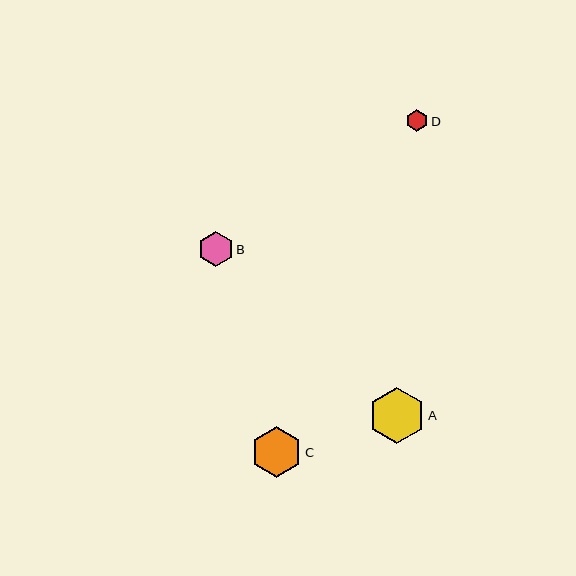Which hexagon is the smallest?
Hexagon D is the smallest with a size of approximately 22 pixels.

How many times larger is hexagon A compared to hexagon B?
Hexagon A is approximately 1.6 times the size of hexagon B.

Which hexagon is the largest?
Hexagon A is the largest with a size of approximately 57 pixels.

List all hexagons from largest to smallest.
From largest to smallest: A, C, B, D.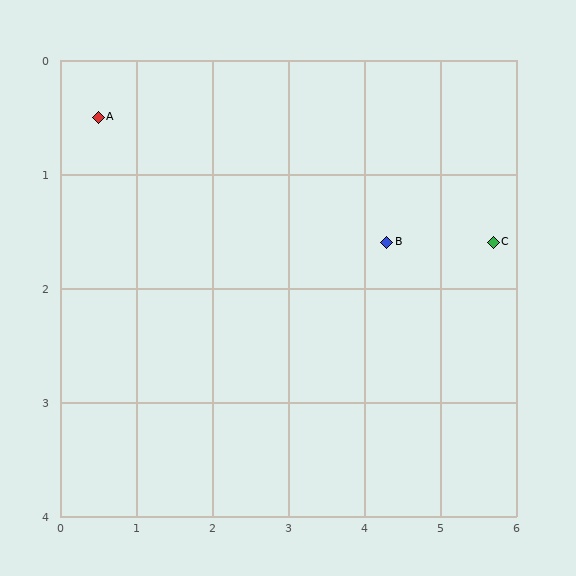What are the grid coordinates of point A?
Point A is at approximately (0.5, 0.5).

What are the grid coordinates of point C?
Point C is at approximately (5.7, 1.6).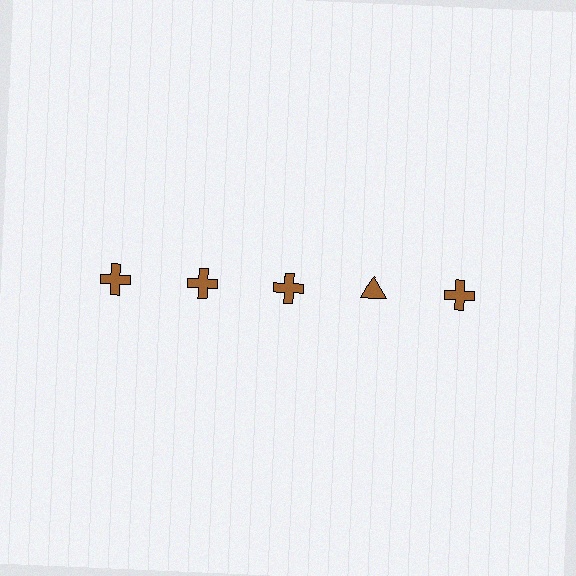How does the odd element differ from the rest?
It has a different shape: triangle instead of cross.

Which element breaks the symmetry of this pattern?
The brown triangle in the top row, second from right column breaks the symmetry. All other shapes are brown crosses.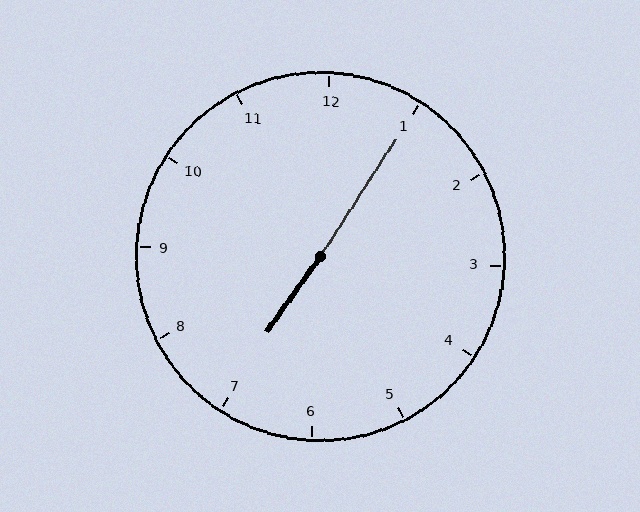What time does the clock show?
7:05.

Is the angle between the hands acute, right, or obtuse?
It is obtuse.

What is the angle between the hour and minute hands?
Approximately 178 degrees.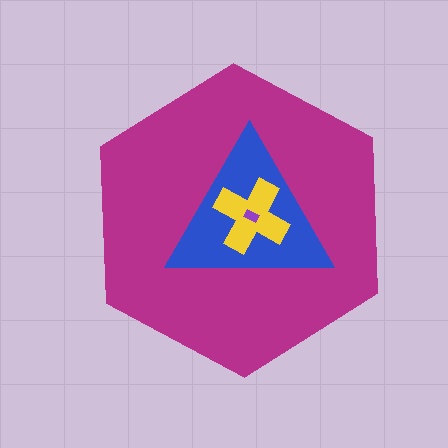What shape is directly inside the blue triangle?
The yellow cross.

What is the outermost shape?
The magenta hexagon.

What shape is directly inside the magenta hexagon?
The blue triangle.